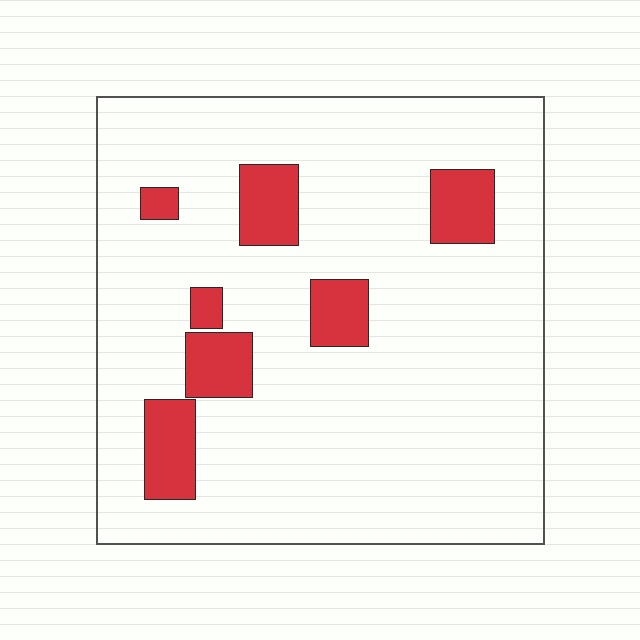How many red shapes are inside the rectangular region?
7.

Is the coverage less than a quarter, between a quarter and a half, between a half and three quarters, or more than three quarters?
Less than a quarter.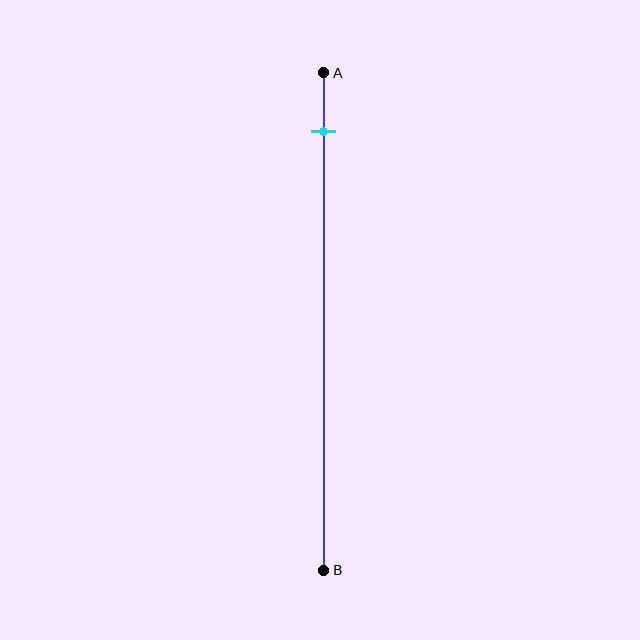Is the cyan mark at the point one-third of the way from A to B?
No, the mark is at about 10% from A, not at the 33% one-third point.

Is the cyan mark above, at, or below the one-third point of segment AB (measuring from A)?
The cyan mark is above the one-third point of segment AB.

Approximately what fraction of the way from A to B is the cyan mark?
The cyan mark is approximately 10% of the way from A to B.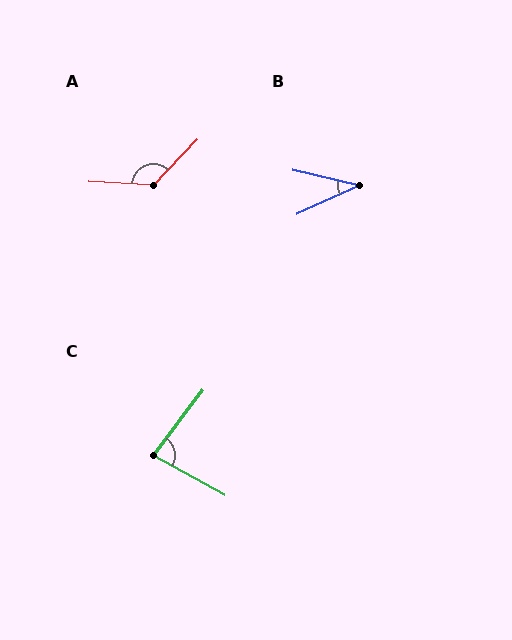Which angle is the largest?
A, at approximately 131 degrees.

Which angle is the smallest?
B, at approximately 37 degrees.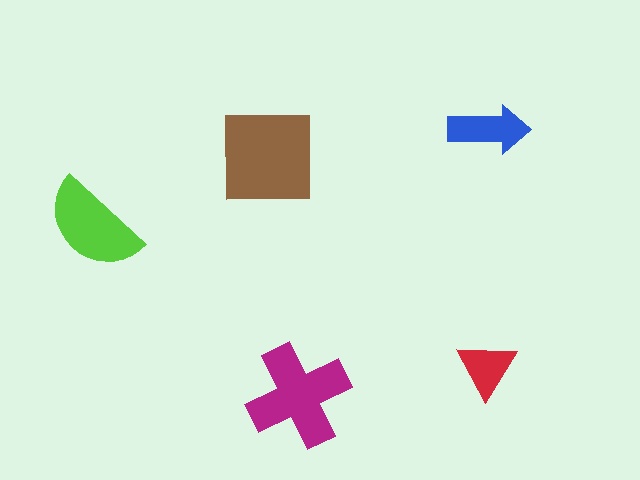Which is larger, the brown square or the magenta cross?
The brown square.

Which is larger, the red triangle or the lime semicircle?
The lime semicircle.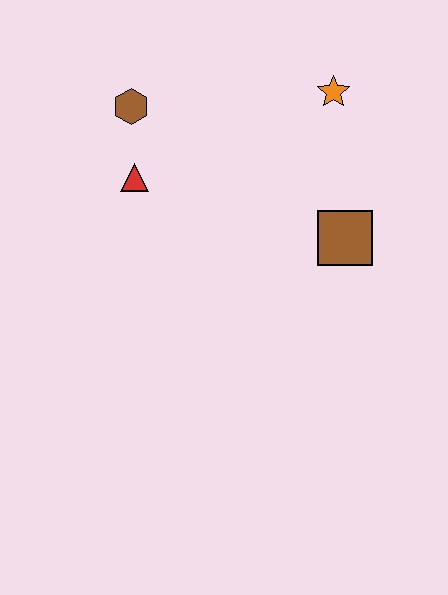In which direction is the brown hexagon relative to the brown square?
The brown hexagon is to the left of the brown square.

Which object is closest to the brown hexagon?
The red triangle is closest to the brown hexagon.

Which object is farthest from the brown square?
The brown hexagon is farthest from the brown square.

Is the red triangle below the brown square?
No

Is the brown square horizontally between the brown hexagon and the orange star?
No